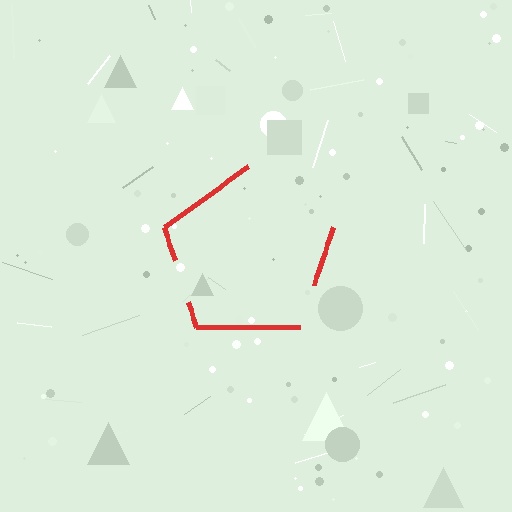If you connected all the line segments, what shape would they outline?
They would outline a pentagon.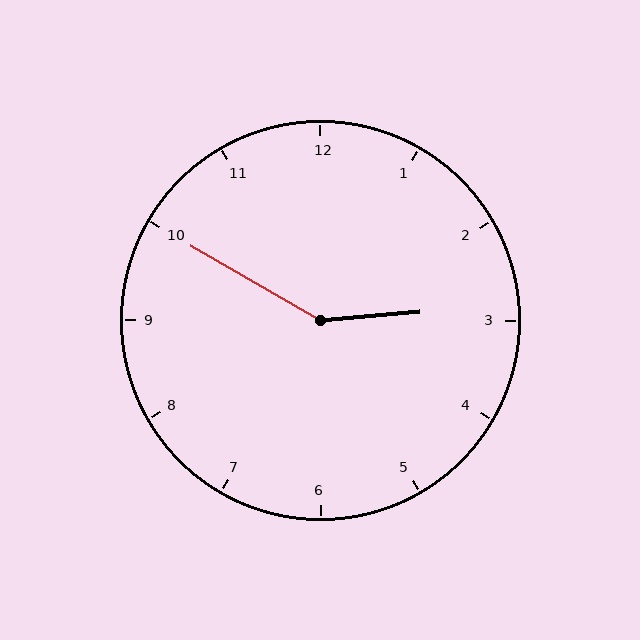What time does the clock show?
2:50.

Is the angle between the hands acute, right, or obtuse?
It is obtuse.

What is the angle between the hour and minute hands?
Approximately 145 degrees.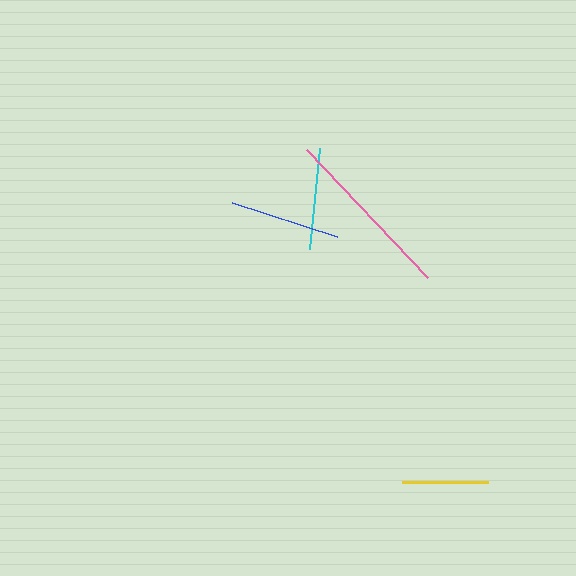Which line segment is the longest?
The pink line is the longest at approximately 176 pixels.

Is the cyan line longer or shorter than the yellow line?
The cyan line is longer than the yellow line.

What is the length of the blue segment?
The blue segment is approximately 110 pixels long.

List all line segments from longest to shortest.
From longest to shortest: pink, blue, cyan, yellow.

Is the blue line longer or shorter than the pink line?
The pink line is longer than the blue line.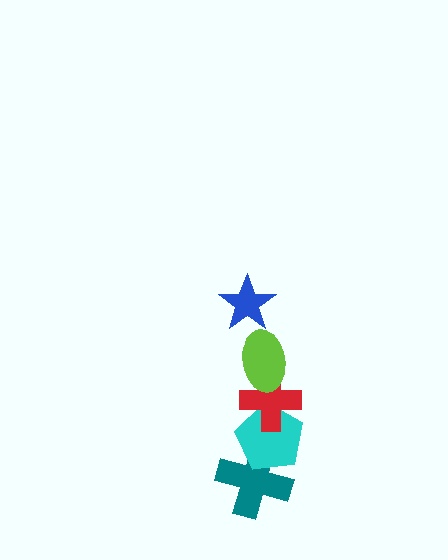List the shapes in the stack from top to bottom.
From top to bottom: the blue star, the lime ellipse, the red cross, the cyan pentagon, the teal cross.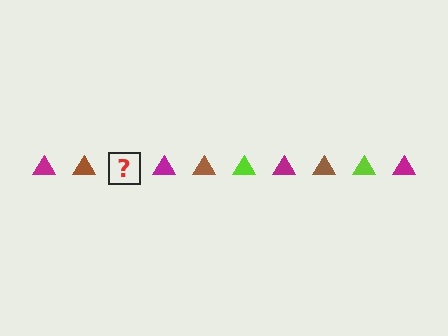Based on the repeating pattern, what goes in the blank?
The blank should be a lime triangle.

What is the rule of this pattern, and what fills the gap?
The rule is that the pattern cycles through magenta, brown, lime triangles. The gap should be filled with a lime triangle.